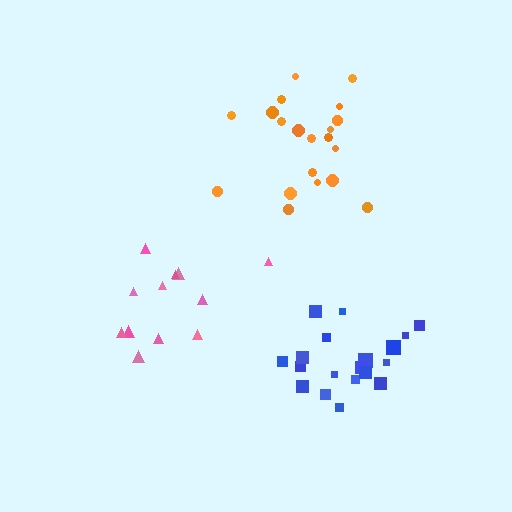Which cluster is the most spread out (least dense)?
Orange.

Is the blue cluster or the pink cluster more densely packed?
Blue.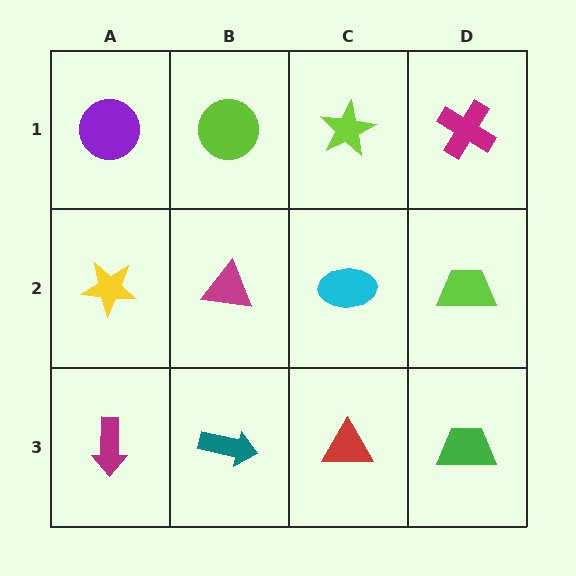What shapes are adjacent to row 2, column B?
A lime circle (row 1, column B), a teal arrow (row 3, column B), a yellow star (row 2, column A), a cyan ellipse (row 2, column C).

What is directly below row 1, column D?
A lime trapezoid.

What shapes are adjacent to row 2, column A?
A purple circle (row 1, column A), a magenta arrow (row 3, column A), a magenta triangle (row 2, column B).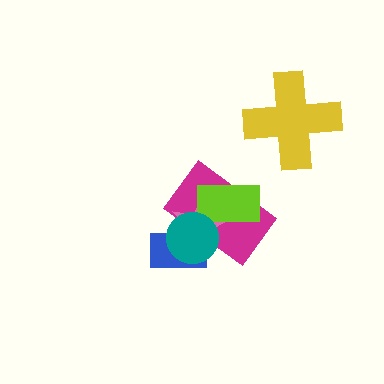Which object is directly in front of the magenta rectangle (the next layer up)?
The pink star is directly in front of the magenta rectangle.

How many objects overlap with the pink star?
4 objects overlap with the pink star.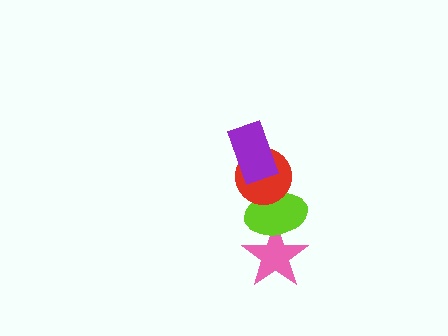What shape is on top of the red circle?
The purple rectangle is on top of the red circle.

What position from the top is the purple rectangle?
The purple rectangle is 1st from the top.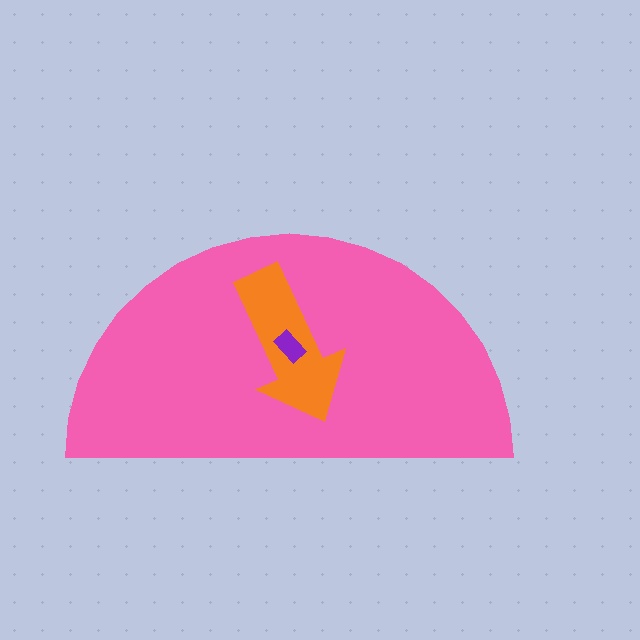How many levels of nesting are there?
3.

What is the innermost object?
The purple rectangle.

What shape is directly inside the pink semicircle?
The orange arrow.